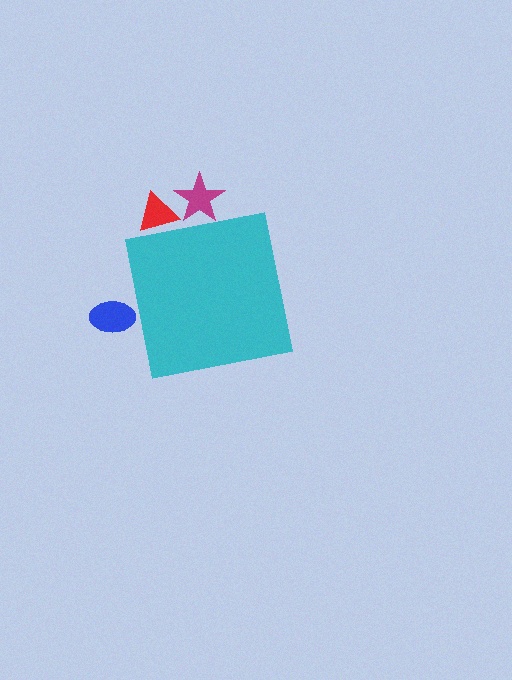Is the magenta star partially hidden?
Yes, the magenta star is partially hidden behind the cyan square.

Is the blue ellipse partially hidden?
Yes, the blue ellipse is partially hidden behind the cyan square.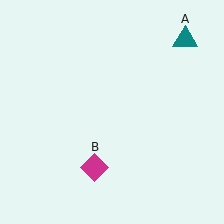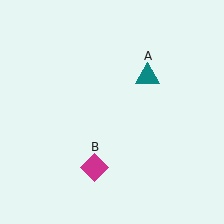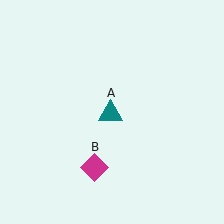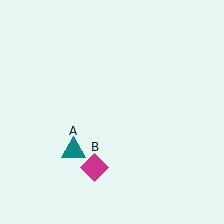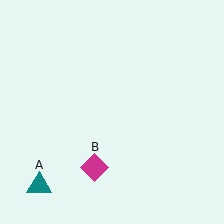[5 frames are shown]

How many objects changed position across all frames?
1 object changed position: teal triangle (object A).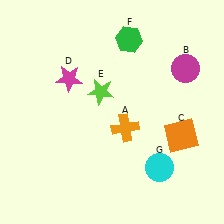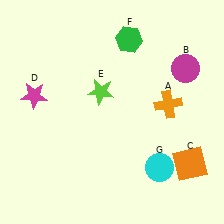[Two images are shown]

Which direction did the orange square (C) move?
The orange square (C) moved down.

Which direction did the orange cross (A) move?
The orange cross (A) moved right.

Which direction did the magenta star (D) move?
The magenta star (D) moved left.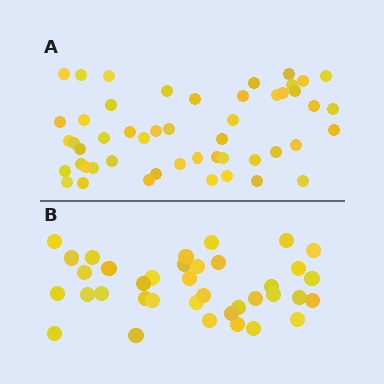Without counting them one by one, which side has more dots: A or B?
Region A (the top region) has more dots.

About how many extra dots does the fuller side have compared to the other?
Region A has approximately 15 more dots than region B.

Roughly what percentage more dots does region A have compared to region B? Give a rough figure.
About 35% more.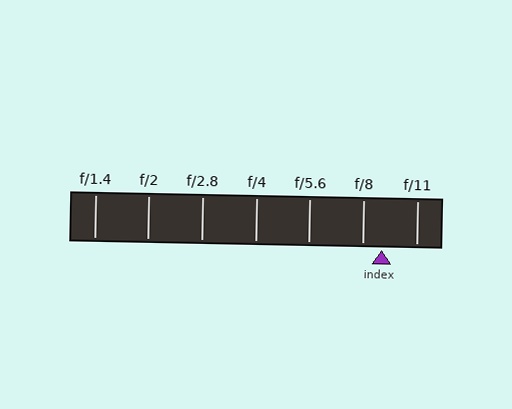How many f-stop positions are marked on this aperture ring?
There are 7 f-stop positions marked.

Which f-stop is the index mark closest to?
The index mark is closest to f/8.